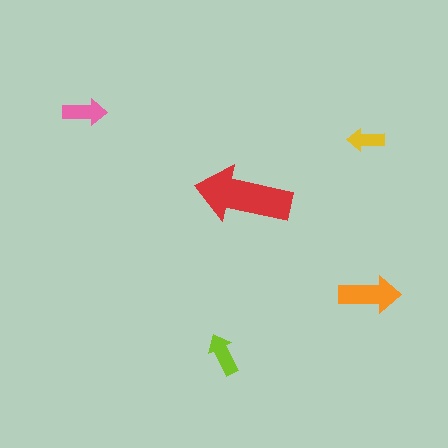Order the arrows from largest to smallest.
the red one, the orange one, the pink one, the lime one, the yellow one.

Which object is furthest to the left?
The pink arrow is leftmost.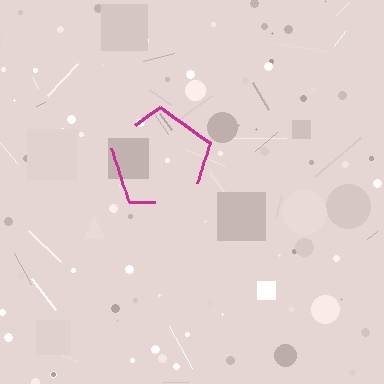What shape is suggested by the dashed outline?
The dashed outline suggests a pentagon.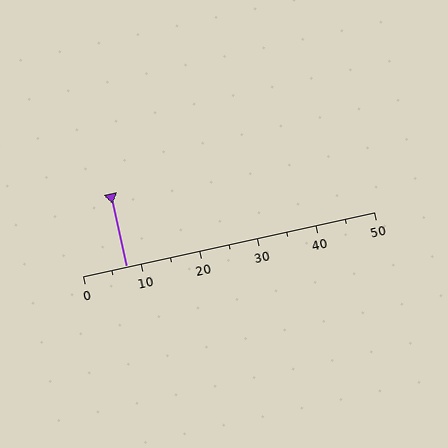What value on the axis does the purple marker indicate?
The marker indicates approximately 7.5.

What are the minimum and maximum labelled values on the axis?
The axis runs from 0 to 50.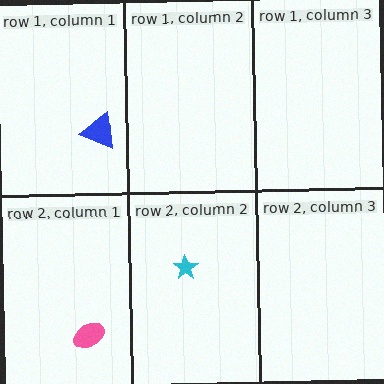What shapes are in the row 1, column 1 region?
The blue triangle.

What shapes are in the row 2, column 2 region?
The cyan star.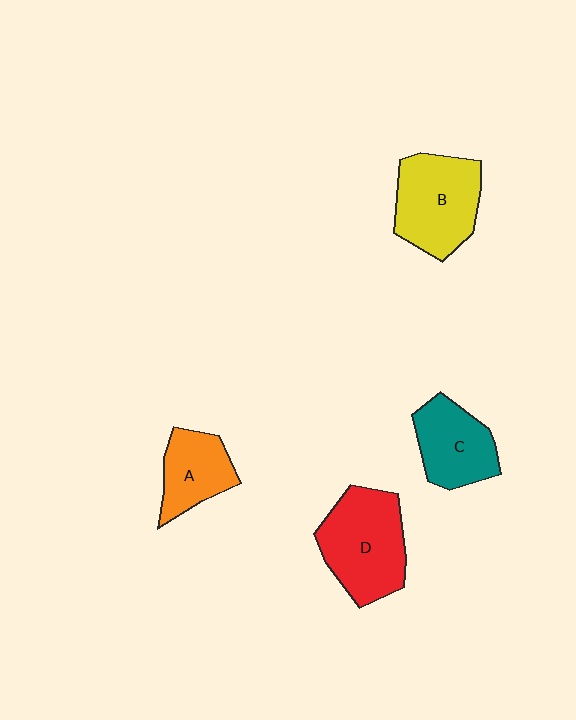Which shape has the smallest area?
Shape A (orange).